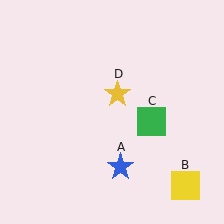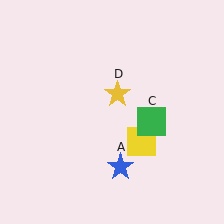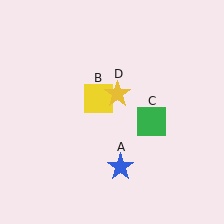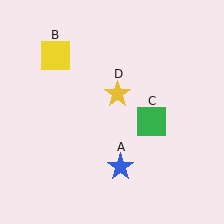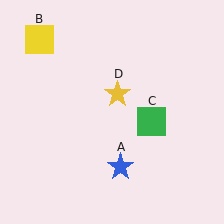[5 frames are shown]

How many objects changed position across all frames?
1 object changed position: yellow square (object B).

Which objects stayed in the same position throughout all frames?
Blue star (object A) and green square (object C) and yellow star (object D) remained stationary.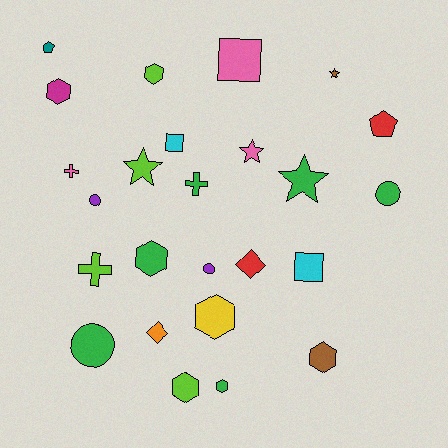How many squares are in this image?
There are 3 squares.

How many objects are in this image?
There are 25 objects.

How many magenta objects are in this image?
There is 1 magenta object.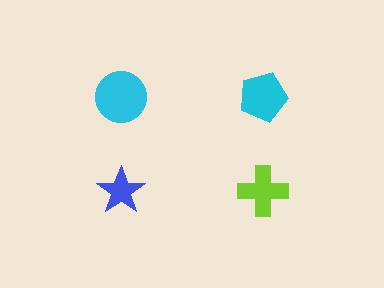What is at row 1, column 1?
A cyan circle.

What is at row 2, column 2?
A lime cross.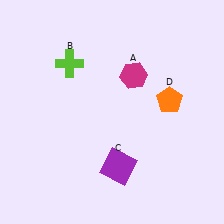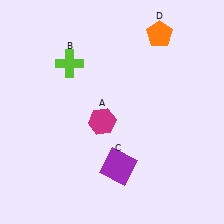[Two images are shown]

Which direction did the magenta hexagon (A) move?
The magenta hexagon (A) moved down.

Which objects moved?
The objects that moved are: the magenta hexagon (A), the orange pentagon (D).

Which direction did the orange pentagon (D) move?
The orange pentagon (D) moved up.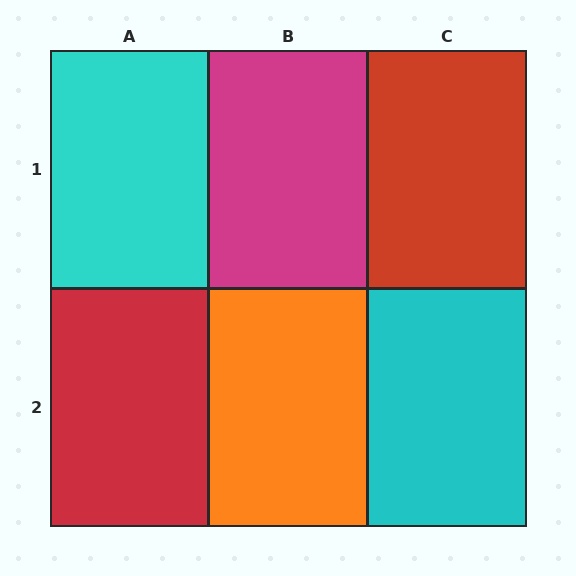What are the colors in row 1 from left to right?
Cyan, magenta, red.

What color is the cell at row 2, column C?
Cyan.